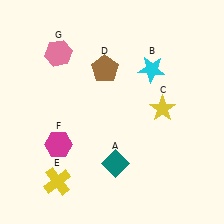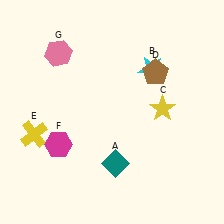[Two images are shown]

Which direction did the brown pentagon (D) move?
The brown pentagon (D) moved right.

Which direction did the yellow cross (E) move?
The yellow cross (E) moved up.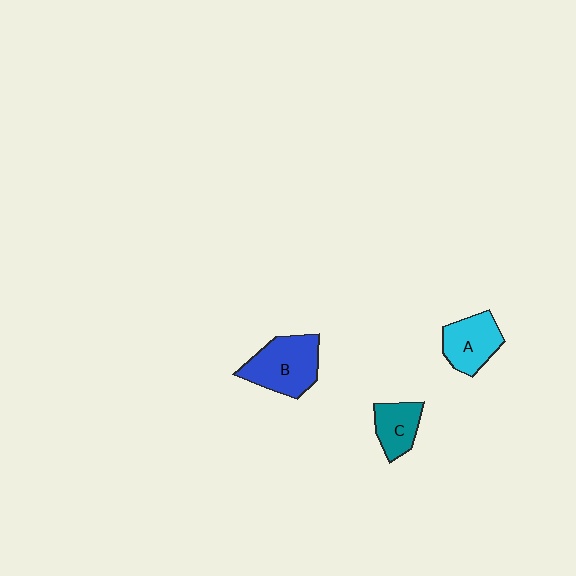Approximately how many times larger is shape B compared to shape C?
Approximately 1.7 times.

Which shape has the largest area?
Shape B (blue).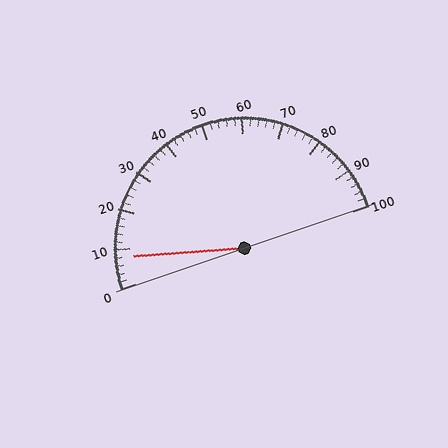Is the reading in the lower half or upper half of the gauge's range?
The reading is in the lower half of the range (0 to 100).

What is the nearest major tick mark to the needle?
The nearest major tick mark is 10.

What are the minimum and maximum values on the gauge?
The gauge ranges from 0 to 100.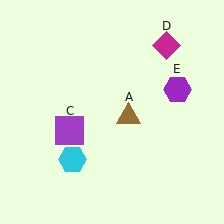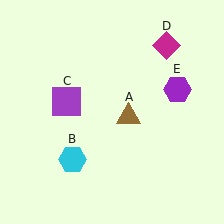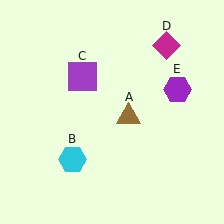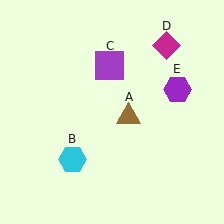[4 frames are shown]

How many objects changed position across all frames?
1 object changed position: purple square (object C).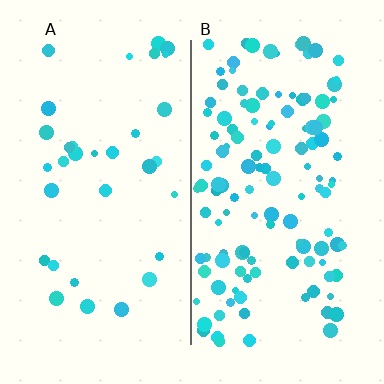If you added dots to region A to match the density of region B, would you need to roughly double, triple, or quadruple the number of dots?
Approximately quadruple.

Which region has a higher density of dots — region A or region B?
B (the right).